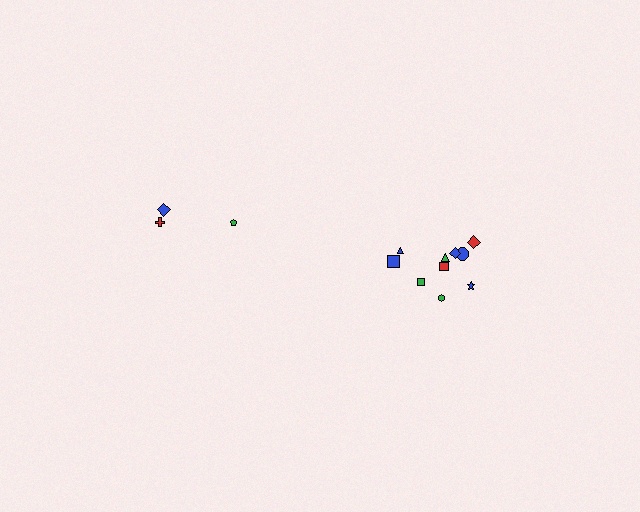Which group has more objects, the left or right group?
The right group.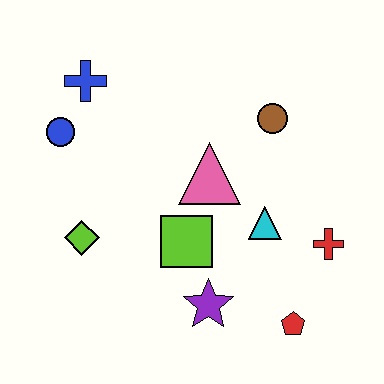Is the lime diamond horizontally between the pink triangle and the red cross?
No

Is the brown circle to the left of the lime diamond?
No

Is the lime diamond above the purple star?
Yes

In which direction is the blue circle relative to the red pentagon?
The blue circle is to the left of the red pentagon.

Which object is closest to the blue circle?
The blue cross is closest to the blue circle.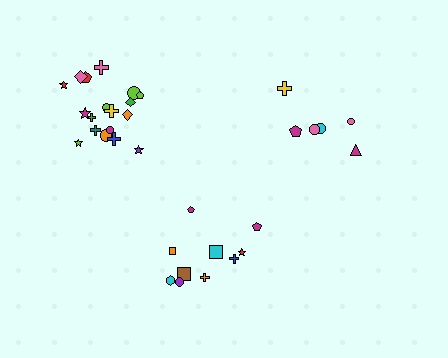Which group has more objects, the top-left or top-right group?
The top-left group.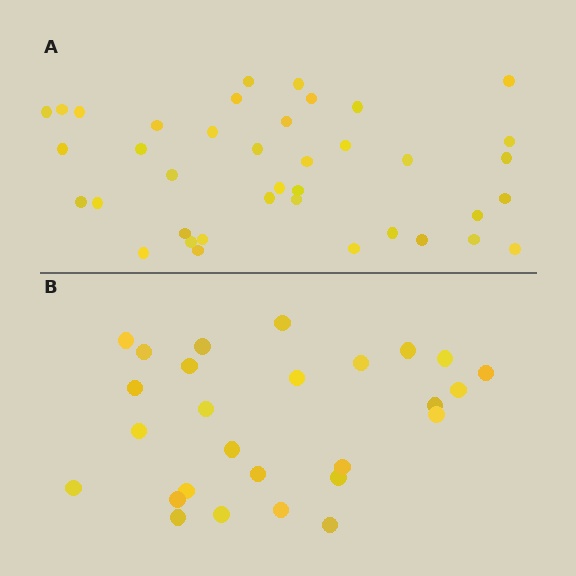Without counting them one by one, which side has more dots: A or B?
Region A (the top region) has more dots.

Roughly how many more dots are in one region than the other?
Region A has roughly 12 or so more dots than region B.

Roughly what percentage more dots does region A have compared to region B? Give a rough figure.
About 45% more.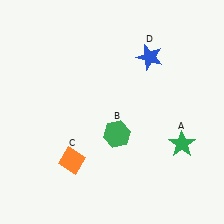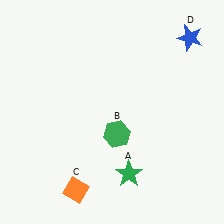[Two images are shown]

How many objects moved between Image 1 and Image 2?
3 objects moved between the two images.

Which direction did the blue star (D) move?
The blue star (D) moved right.